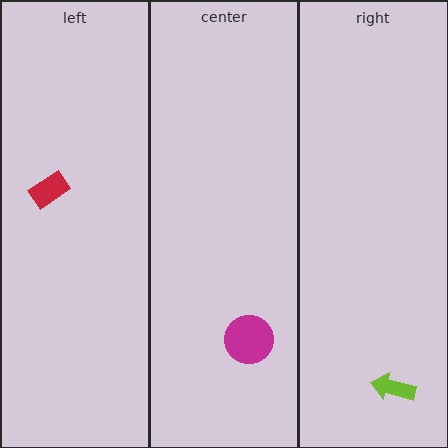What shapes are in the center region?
The magenta circle.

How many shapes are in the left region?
1.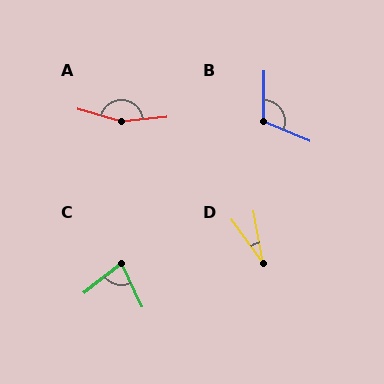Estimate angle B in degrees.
Approximately 112 degrees.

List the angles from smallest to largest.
D (26°), C (77°), B (112°), A (159°).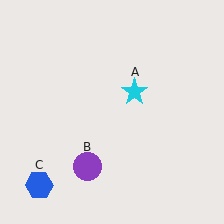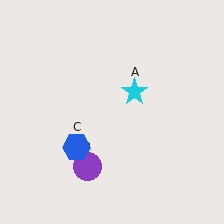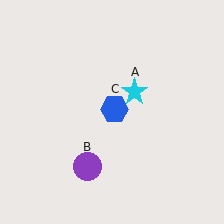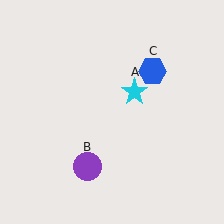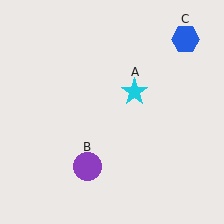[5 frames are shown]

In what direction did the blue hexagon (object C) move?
The blue hexagon (object C) moved up and to the right.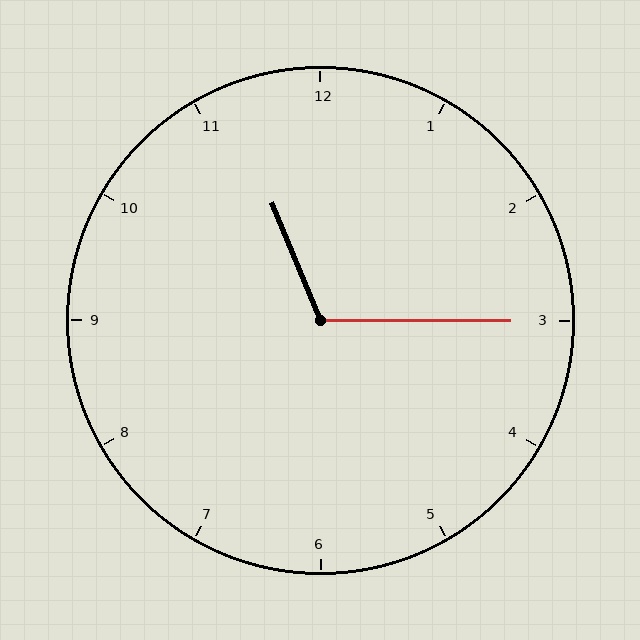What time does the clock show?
11:15.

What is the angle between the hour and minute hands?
Approximately 112 degrees.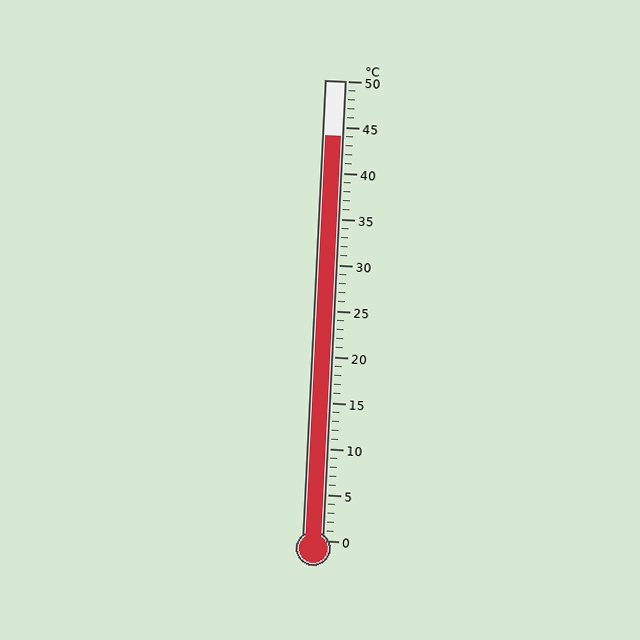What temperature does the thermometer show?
The thermometer shows approximately 44°C.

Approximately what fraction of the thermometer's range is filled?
The thermometer is filled to approximately 90% of its range.